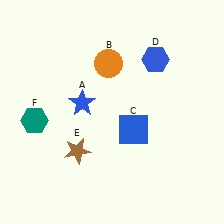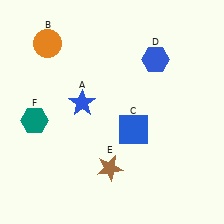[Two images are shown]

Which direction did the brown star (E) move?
The brown star (E) moved right.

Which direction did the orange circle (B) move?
The orange circle (B) moved left.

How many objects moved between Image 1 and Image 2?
2 objects moved between the two images.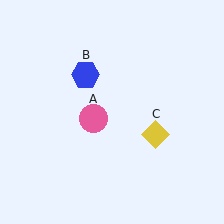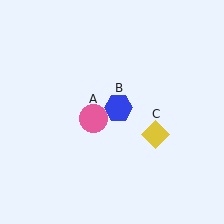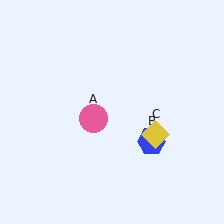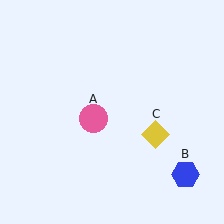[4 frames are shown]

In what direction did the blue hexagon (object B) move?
The blue hexagon (object B) moved down and to the right.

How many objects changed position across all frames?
1 object changed position: blue hexagon (object B).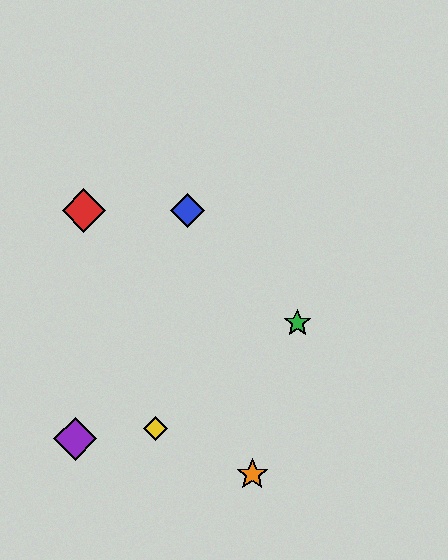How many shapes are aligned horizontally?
2 shapes (the red diamond, the blue diamond) are aligned horizontally.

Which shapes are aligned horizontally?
The red diamond, the blue diamond are aligned horizontally.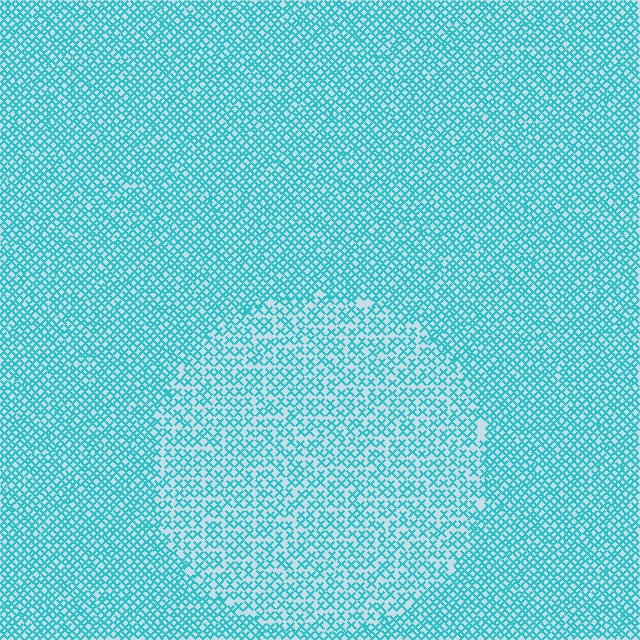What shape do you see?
I see a circle.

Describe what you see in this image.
The image contains small cyan elements arranged at two different densities. A circle-shaped region is visible where the elements are less densely packed than the surrounding area.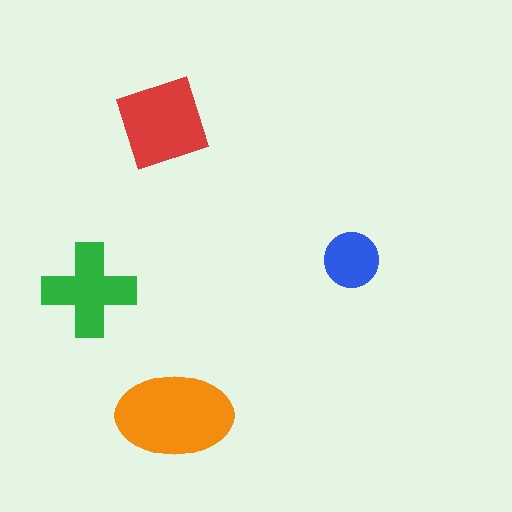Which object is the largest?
The orange ellipse.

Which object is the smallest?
The blue circle.